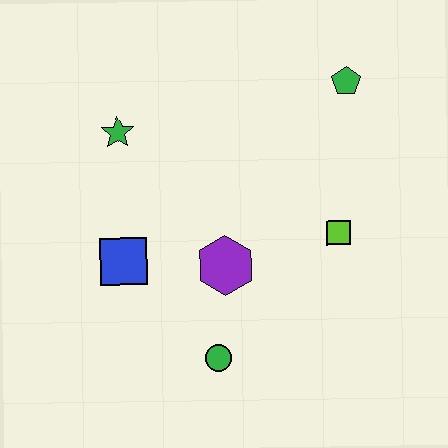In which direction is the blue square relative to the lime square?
The blue square is to the left of the lime square.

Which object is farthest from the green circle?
The green pentagon is farthest from the green circle.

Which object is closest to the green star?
The blue square is closest to the green star.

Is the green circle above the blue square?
No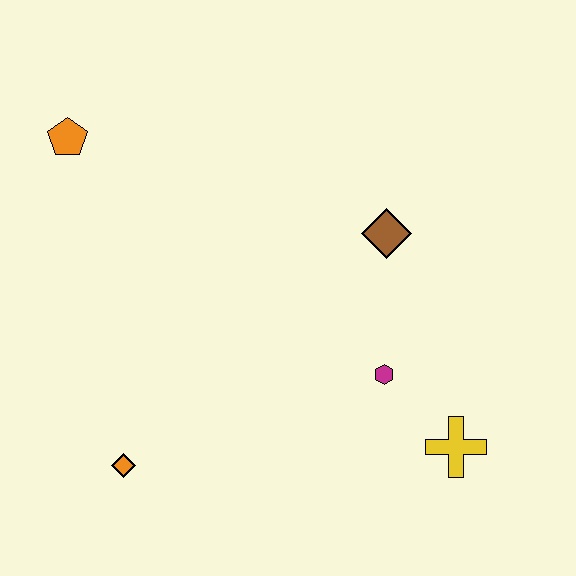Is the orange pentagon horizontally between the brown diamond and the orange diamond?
No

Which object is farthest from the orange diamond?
The brown diamond is farthest from the orange diamond.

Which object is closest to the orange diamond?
The magenta hexagon is closest to the orange diamond.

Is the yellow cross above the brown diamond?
No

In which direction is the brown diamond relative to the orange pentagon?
The brown diamond is to the right of the orange pentagon.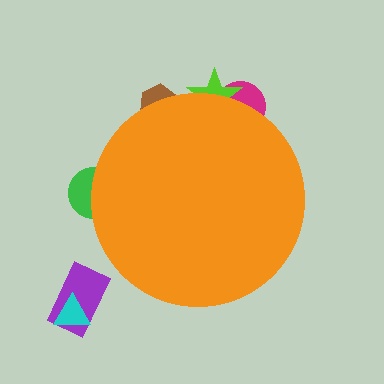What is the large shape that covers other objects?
An orange circle.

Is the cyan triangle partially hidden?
No, the cyan triangle is fully visible.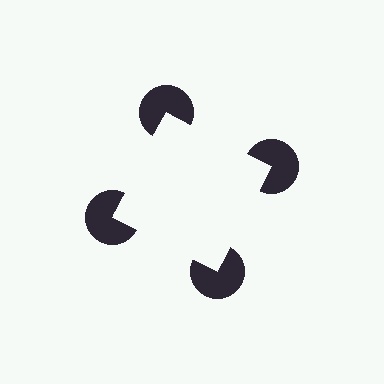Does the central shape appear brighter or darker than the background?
It typically appears slightly brighter than the background, even though no actual brightness change is drawn.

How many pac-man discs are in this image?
There are 4 — one at each vertex of the illusory square.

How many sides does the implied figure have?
4 sides.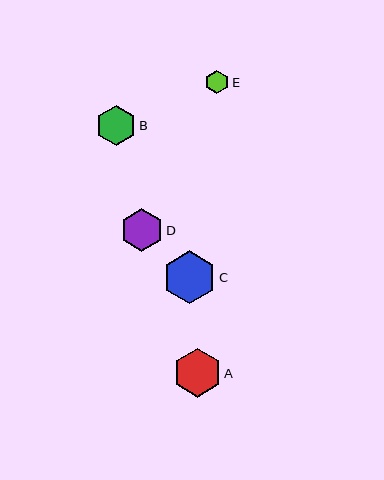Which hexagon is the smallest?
Hexagon E is the smallest with a size of approximately 23 pixels.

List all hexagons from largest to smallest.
From largest to smallest: C, A, D, B, E.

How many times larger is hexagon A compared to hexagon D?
Hexagon A is approximately 1.1 times the size of hexagon D.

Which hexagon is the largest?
Hexagon C is the largest with a size of approximately 53 pixels.